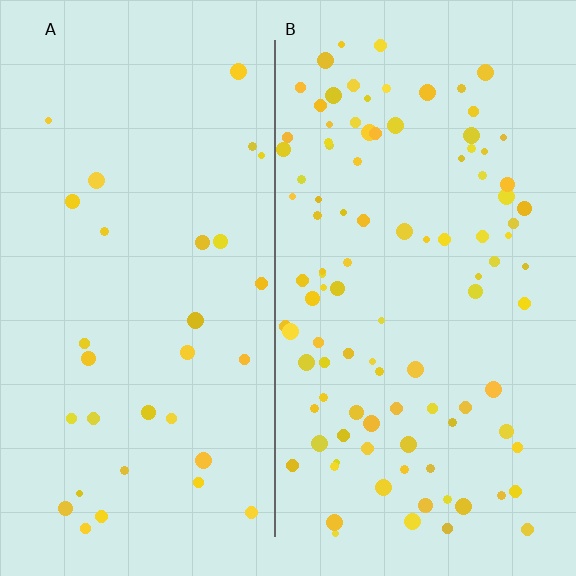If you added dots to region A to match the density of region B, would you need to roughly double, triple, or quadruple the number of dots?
Approximately triple.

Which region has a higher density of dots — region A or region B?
B (the right).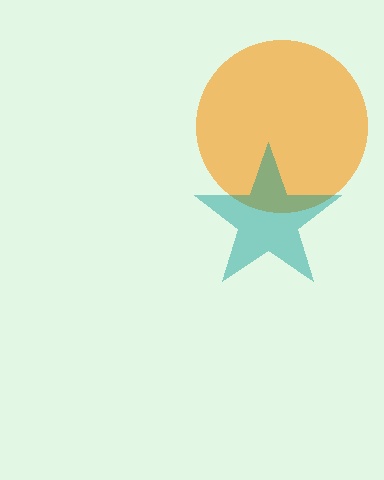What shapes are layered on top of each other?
The layered shapes are: an orange circle, a teal star.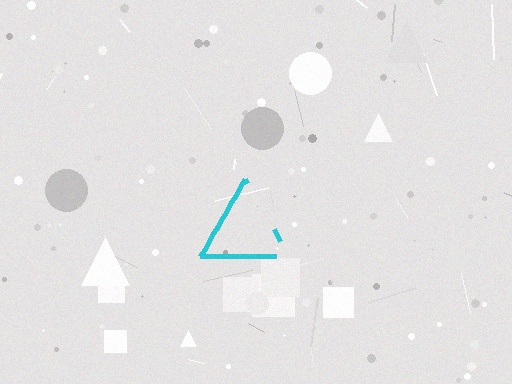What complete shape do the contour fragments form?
The contour fragments form a triangle.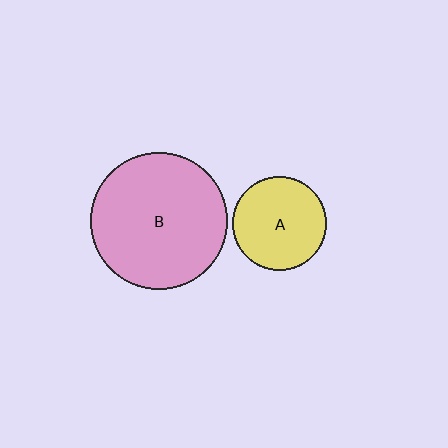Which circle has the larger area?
Circle B (pink).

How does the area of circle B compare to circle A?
Approximately 2.1 times.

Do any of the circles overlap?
No, none of the circles overlap.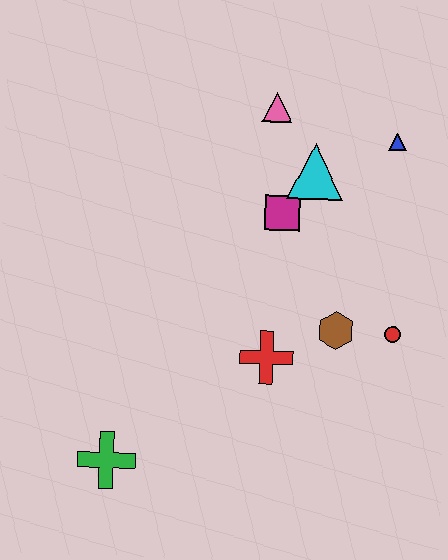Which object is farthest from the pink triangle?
The green cross is farthest from the pink triangle.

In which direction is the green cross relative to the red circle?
The green cross is to the left of the red circle.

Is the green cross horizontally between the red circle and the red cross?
No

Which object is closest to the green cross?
The red cross is closest to the green cross.